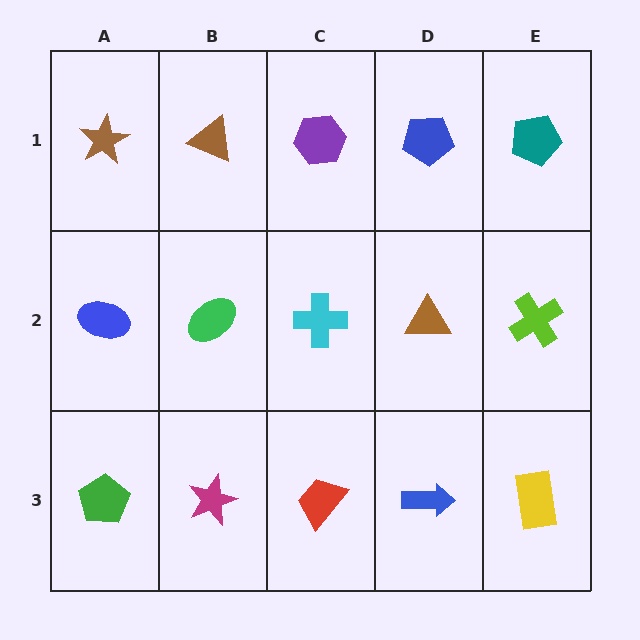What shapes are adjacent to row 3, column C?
A cyan cross (row 2, column C), a magenta star (row 3, column B), a blue arrow (row 3, column D).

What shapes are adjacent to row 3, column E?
A lime cross (row 2, column E), a blue arrow (row 3, column D).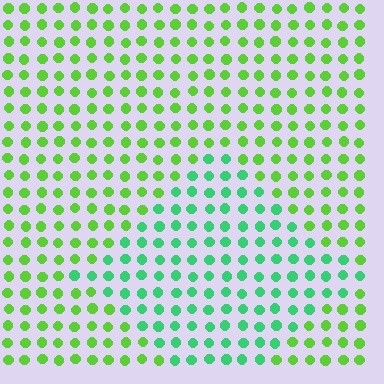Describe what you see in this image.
The image is filled with small lime elements in a uniform arrangement. A diamond-shaped region is visible where the elements are tinted to a slightly different hue, forming a subtle color boundary.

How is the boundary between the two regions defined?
The boundary is defined purely by a slight shift in hue (about 39 degrees). Spacing, size, and orientation are identical on both sides.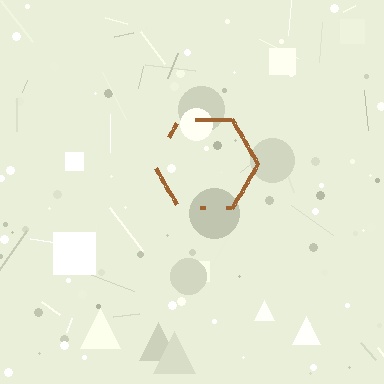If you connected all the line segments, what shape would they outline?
They would outline a hexagon.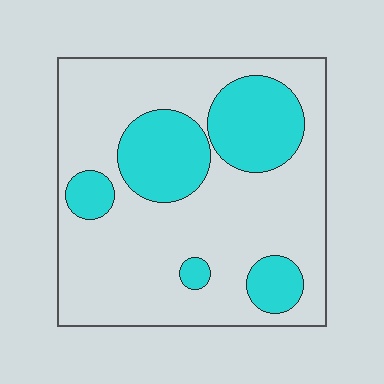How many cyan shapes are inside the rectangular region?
5.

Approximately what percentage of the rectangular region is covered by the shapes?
Approximately 25%.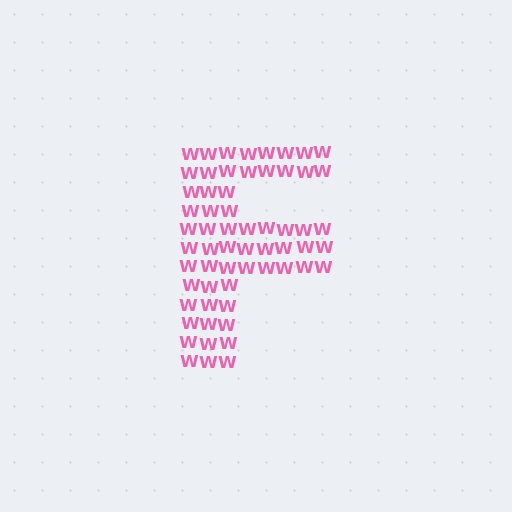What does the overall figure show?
The overall figure shows the letter F.